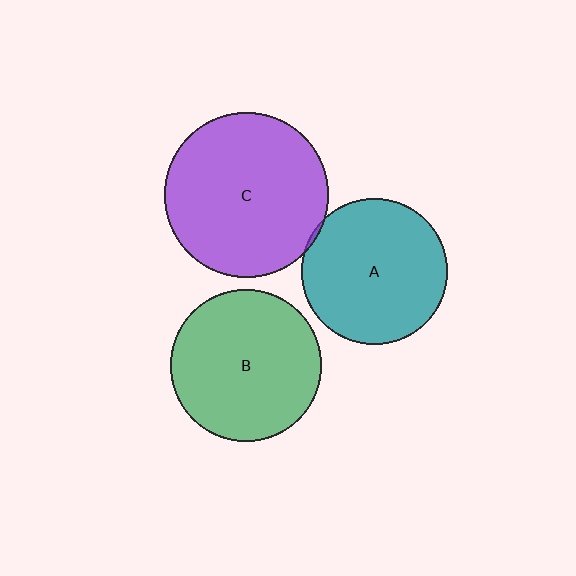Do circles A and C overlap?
Yes.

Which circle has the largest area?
Circle C (purple).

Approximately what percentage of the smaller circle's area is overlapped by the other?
Approximately 5%.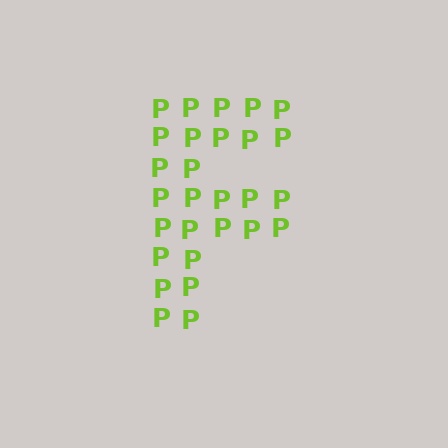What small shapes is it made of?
It is made of small letter P's.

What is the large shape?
The large shape is the letter F.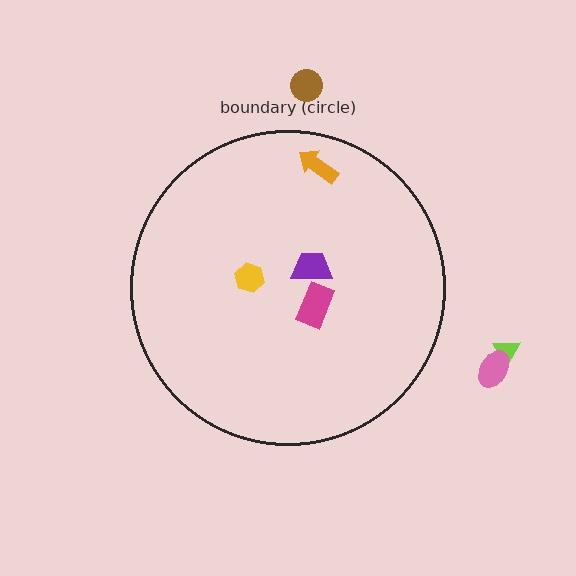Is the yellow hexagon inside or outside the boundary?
Inside.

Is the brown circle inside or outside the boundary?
Outside.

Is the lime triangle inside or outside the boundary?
Outside.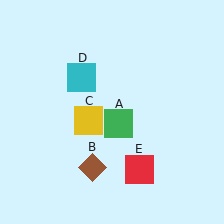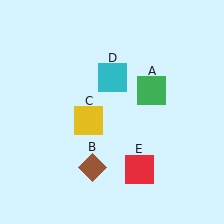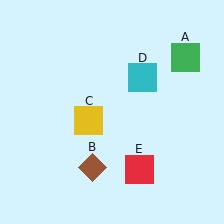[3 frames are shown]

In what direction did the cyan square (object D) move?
The cyan square (object D) moved right.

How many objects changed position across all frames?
2 objects changed position: green square (object A), cyan square (object D).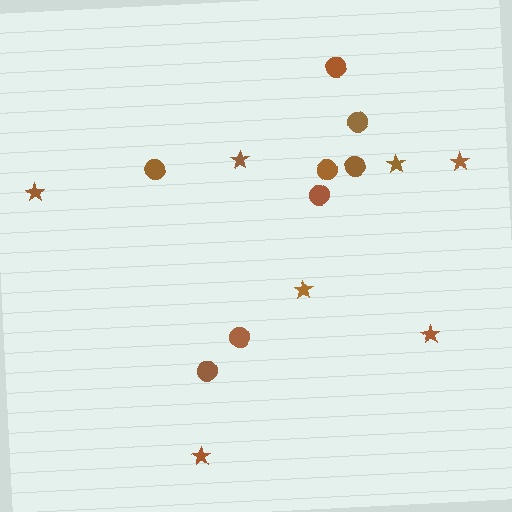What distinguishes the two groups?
There are 2 groups: one group of stars (7) and one group of circles (8).